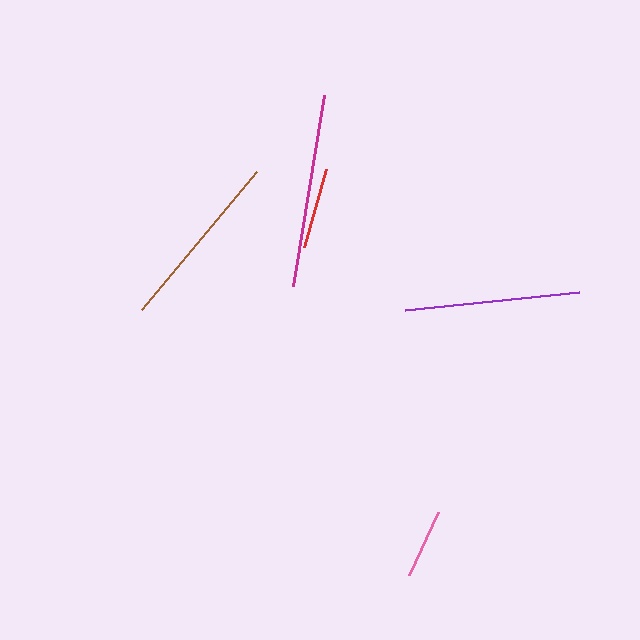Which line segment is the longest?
The magenta line is the longest at approximately 193 pixels.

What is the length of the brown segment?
The brown segment is approximately 180 pixels long.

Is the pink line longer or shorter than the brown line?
The brown line is longer than the pink line.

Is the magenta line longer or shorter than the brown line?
The magenta line is longer than the brown line.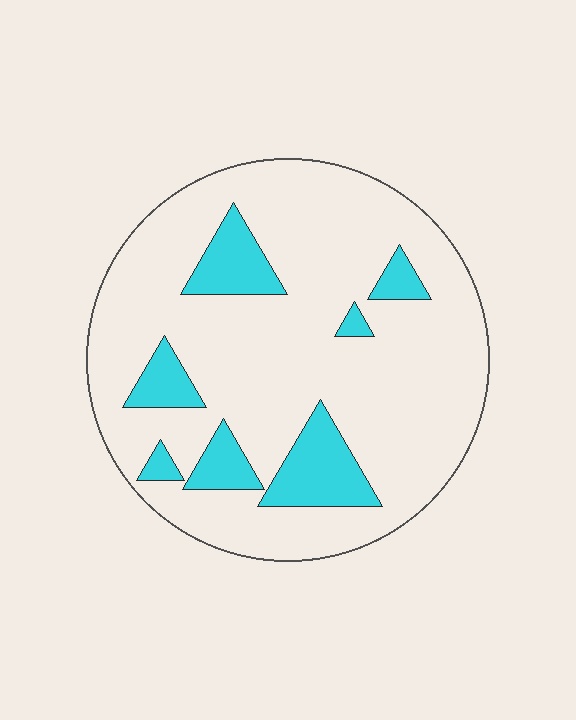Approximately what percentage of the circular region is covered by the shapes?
Approximately 15%.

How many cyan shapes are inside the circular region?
7.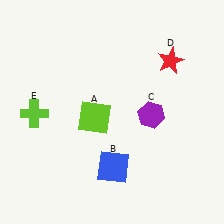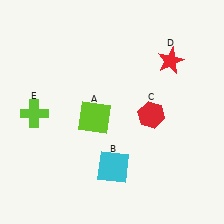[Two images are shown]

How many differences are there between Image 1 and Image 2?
There are 2 differences between the two images.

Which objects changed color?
B changed from blue to cyan. C changed from purple to red.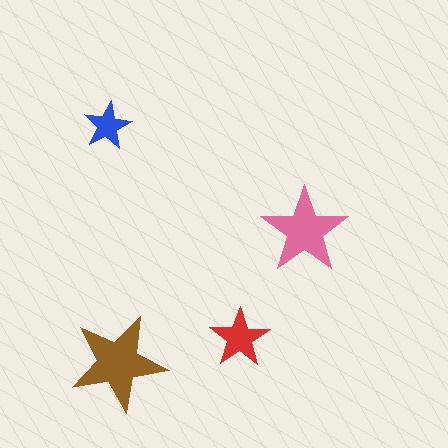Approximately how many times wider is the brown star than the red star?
About 1.5 times wider.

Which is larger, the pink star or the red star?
The pink one.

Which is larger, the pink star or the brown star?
The brown one.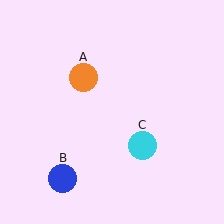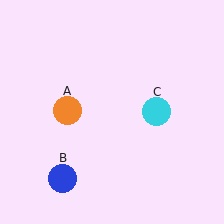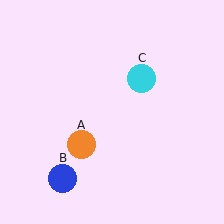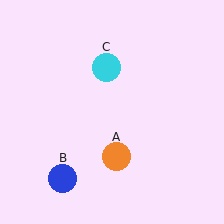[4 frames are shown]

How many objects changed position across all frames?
2 objects changed position: orange circle (object A), cyan circle (object C).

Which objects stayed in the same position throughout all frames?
Blue circle (object B) remained stationary.